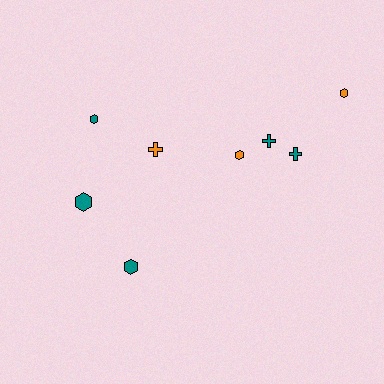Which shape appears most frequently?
Hexagon, with 5 objects.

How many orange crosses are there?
There is 1 orange cross.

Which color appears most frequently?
Teal, with 5 objects.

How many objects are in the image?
There are 8 objects.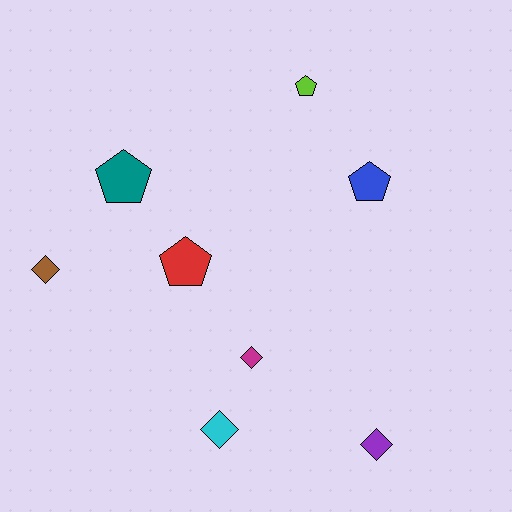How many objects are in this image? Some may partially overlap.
There are 8 objects.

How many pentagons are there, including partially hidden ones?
There are 4 pentagons.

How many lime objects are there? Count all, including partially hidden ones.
There is 1 lime object.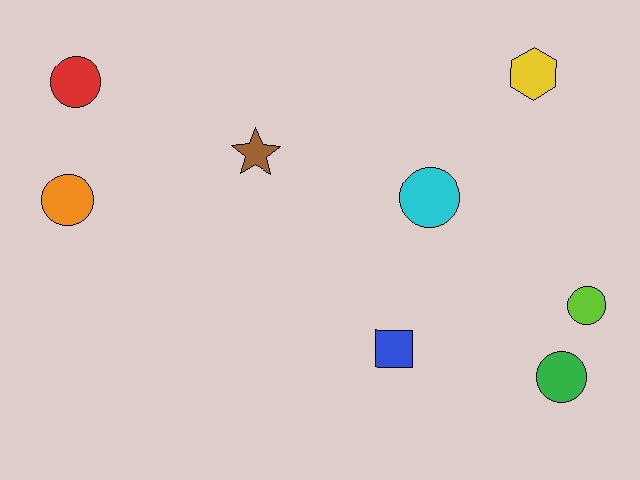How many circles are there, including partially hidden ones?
There are 5 circles.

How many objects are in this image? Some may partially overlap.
There are 8 objects.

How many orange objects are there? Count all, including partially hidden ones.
There is 1 orange object.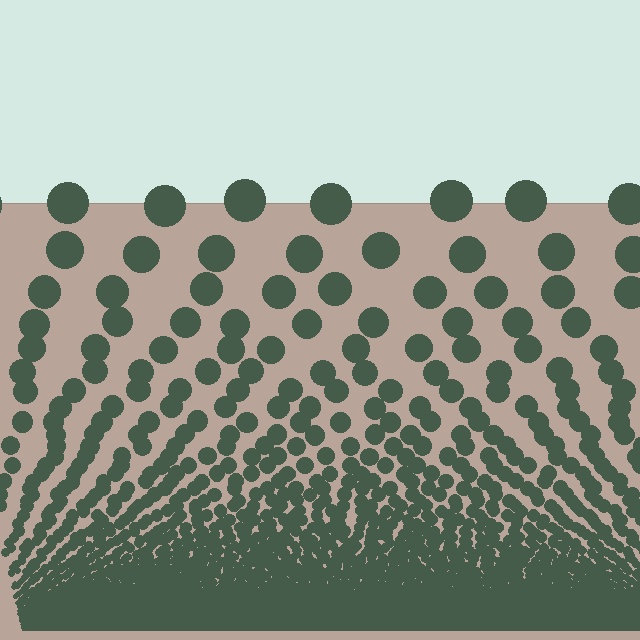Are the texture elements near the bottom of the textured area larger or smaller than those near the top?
Smaller. The gradient is inverted — elements near the bottom are smaller and denser.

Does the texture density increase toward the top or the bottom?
Density increases toward the bottom.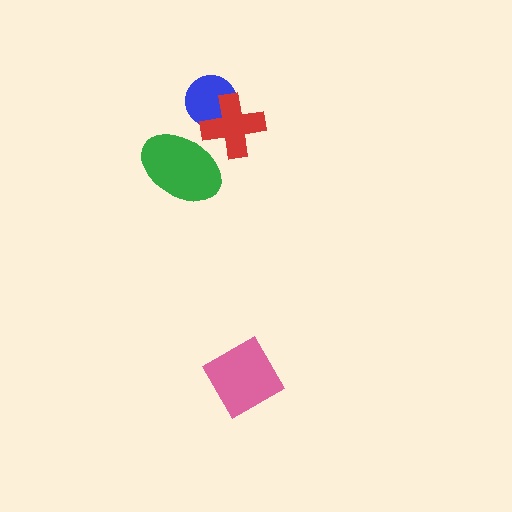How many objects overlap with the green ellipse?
1 object overlaps with the green ellipse.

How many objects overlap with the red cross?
2 objects overlap with the red cross.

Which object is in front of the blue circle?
The red cross is in front of the blue circle.